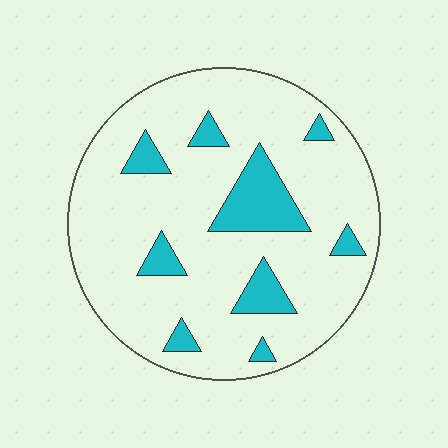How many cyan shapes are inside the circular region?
9.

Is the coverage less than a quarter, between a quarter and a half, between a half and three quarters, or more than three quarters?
Less than a quarter.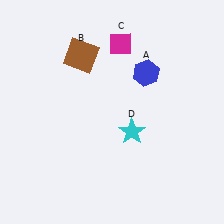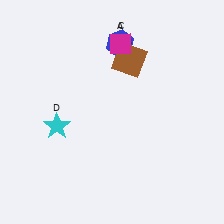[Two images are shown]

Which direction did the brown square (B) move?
The brown square (B) moved right.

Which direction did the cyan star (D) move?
The cyan star (D) moved left.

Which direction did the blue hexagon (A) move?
The blue hexagon (A) moved up.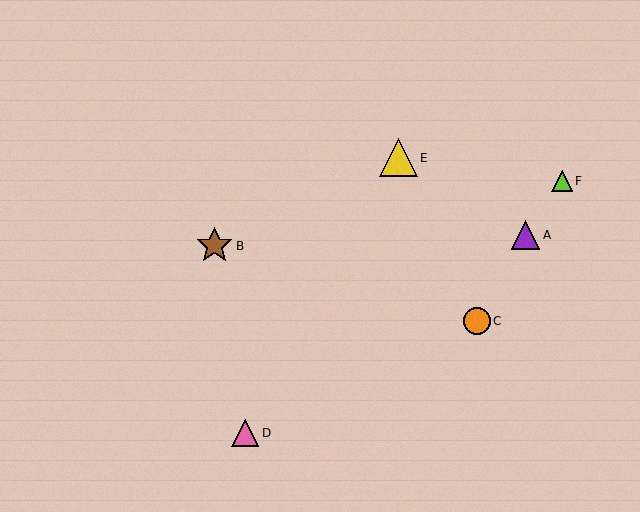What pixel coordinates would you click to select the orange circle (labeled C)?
Click at (477, 321) to select the orange circle C.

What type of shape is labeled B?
Shape B is a brown star.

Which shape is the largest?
The yellow triangle (labeled E) is the largest.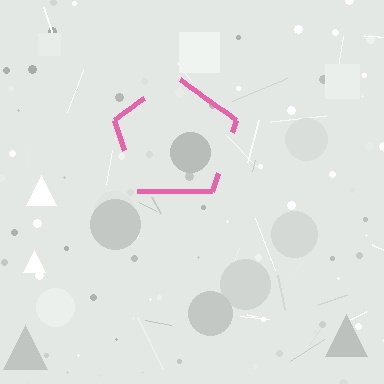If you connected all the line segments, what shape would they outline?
They would outline a pentagon.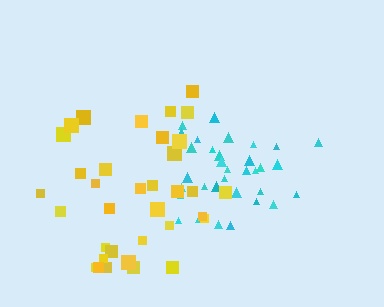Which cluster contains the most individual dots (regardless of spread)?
Yellow (35).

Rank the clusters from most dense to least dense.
cyan, yellow.